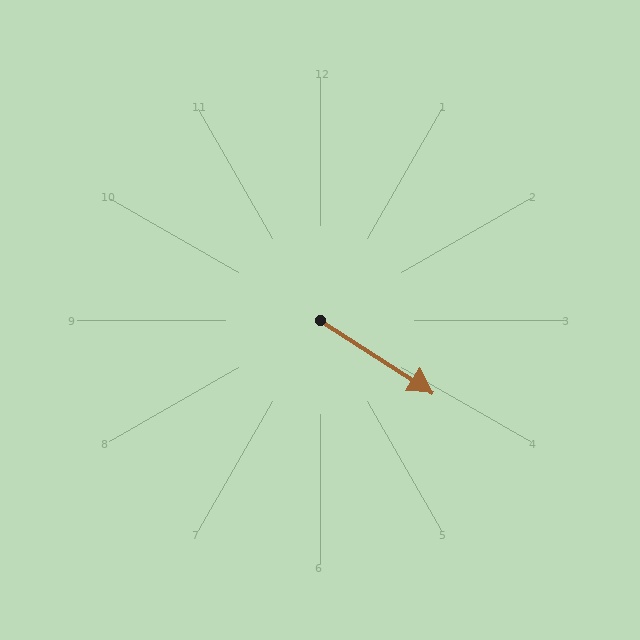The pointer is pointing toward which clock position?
Roughly 4 o'clock.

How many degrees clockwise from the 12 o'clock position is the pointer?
Approximately 123 degrees.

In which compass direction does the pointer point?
Southeast.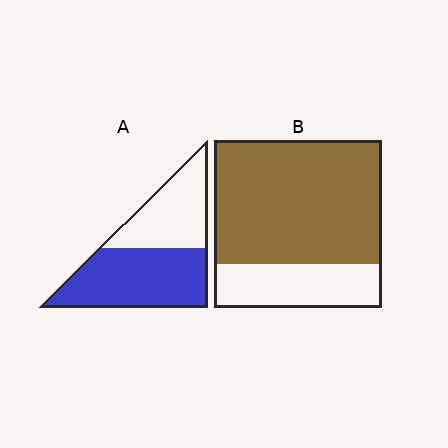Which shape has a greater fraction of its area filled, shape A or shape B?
Shape B.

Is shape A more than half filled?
Yes.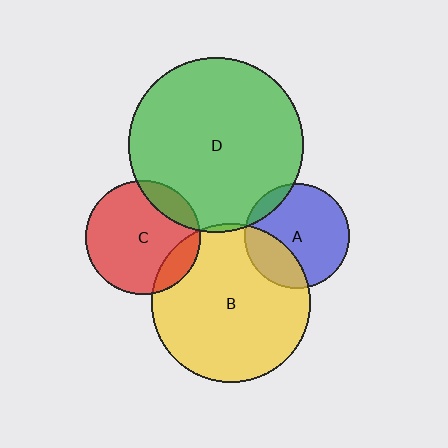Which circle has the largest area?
Circle D (green).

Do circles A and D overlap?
Yes.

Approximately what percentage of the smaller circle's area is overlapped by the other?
Approximately 10%.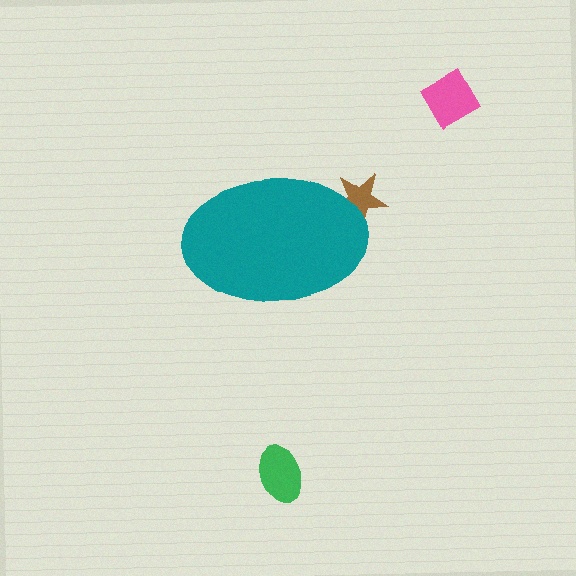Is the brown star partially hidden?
Yes, the brown star is partially hidden behind the teal ellipse.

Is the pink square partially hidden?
No, the pink square is fully visible.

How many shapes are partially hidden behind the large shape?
1 shape is partially hidden.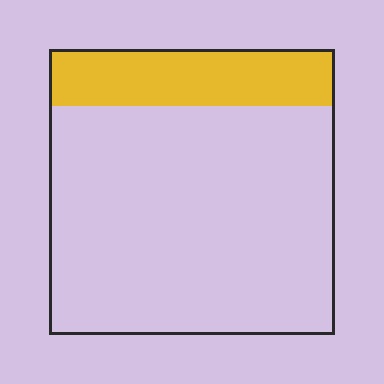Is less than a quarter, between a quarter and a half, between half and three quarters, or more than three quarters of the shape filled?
Less than a quarter.